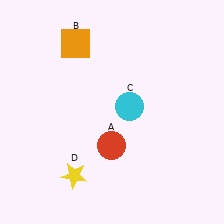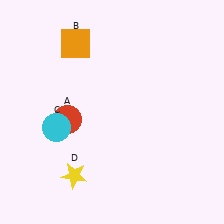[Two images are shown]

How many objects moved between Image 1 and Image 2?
2 objects moved between the two images.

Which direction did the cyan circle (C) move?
The cyan circle (C) moved left.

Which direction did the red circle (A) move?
The red circle (A) moved left.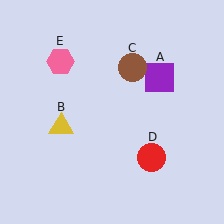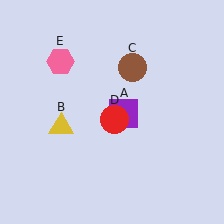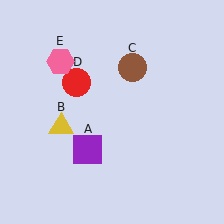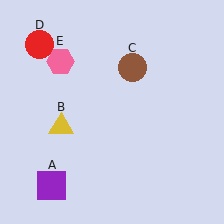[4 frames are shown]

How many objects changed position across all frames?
2 objects changed position: purple square (object A), red circle (object D).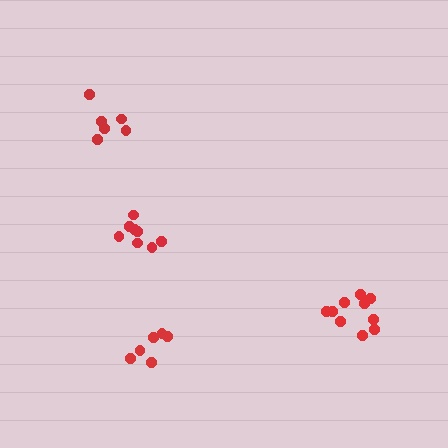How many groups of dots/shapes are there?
There are 4 groups.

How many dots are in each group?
Group 1: 10 dots, Group 2: 8 dots, Group 3: 6 dots, Group 4: 6 dots (30 total).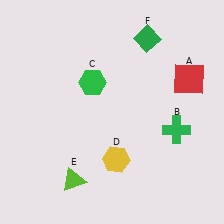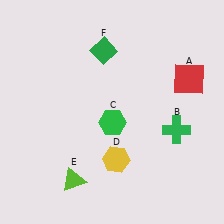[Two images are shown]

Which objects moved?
The objects that moved are: the green hexagon (C), the green diamond (F).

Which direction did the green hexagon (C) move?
The green hexagon (C) moved down.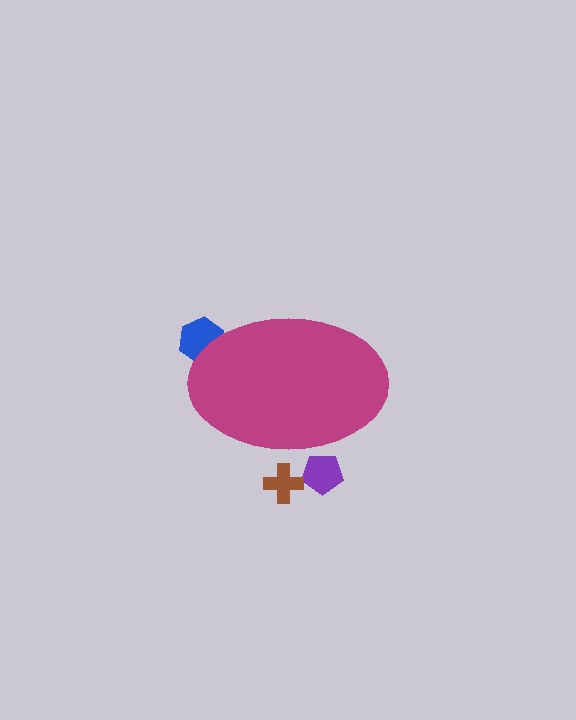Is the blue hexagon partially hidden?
Yes, the blue hexagon is partially hidden behind the magenta ellipse.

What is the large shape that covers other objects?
A magenta ellipse.